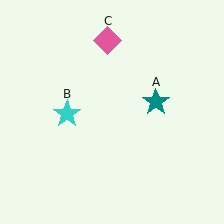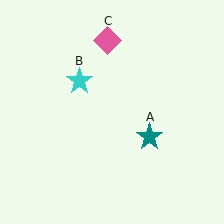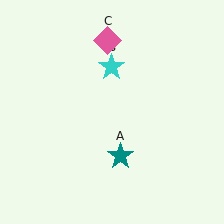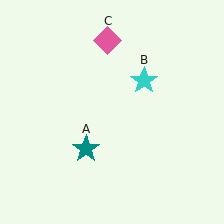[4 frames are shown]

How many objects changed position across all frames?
2 objects changed position: teal star (object A), cyan star (object B).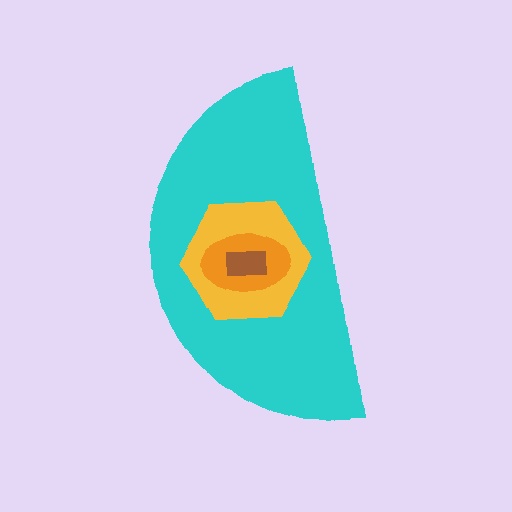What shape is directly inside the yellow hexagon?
The orange ellipse.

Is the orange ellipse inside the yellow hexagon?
Yes.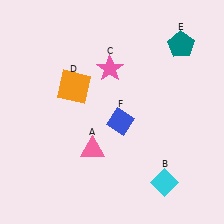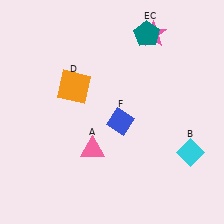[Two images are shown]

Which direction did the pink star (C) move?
The pink star (C) moved right.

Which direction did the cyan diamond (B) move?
The cyan diamond (B) moved up.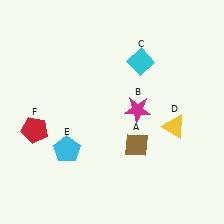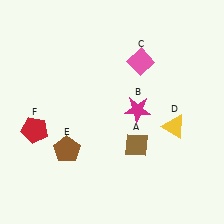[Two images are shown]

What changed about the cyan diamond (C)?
In Image 1, C is cyan. In Image 2, it changed to pink.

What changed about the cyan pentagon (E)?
In Image 1, E is cyan. In Image 2, it changed to brown.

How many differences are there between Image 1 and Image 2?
There are 2 differences between the two images.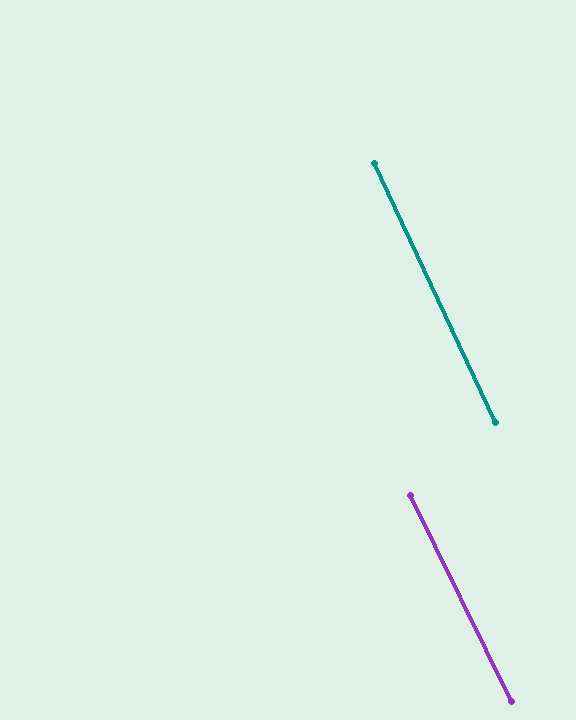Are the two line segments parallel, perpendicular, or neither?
Parallel — their directions differ by only 1.0°.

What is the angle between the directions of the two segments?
Approximately 1 degree.